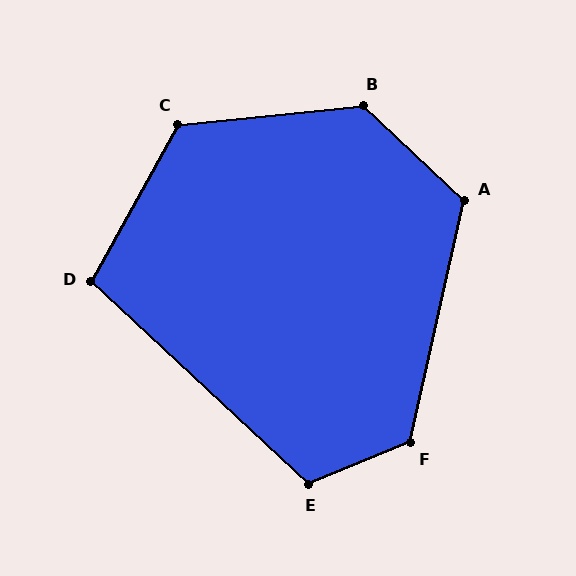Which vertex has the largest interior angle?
B, at approximately 131 degrees.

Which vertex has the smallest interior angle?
D, at approximately 104 degrees.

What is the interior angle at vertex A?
Approximately 120 degrees (obtuse).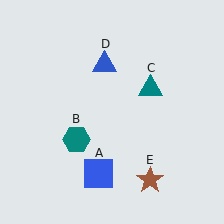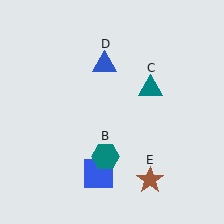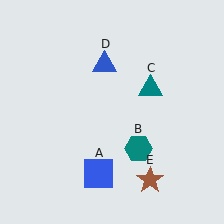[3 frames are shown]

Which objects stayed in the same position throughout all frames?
Blue square (object A) and teal triangle (object C) and blue triangle (object D) and brown star (object E) remained stationary.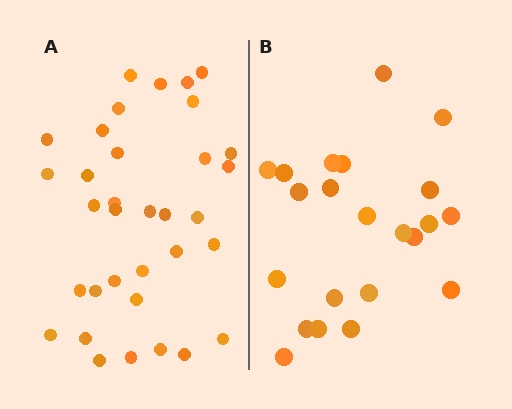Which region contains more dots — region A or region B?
Region A (the left region) has more dots.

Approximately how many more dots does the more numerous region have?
Region A has roughly 12 or so more dots than region B.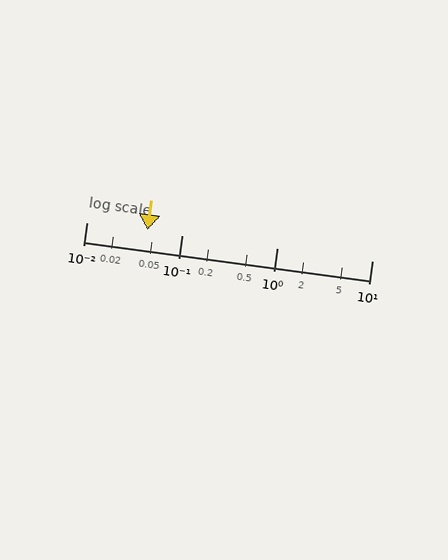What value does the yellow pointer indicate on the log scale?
The pointer indicates approximately 0.044.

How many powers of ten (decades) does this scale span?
The scale spans 3 decades, from 0.01 to 10.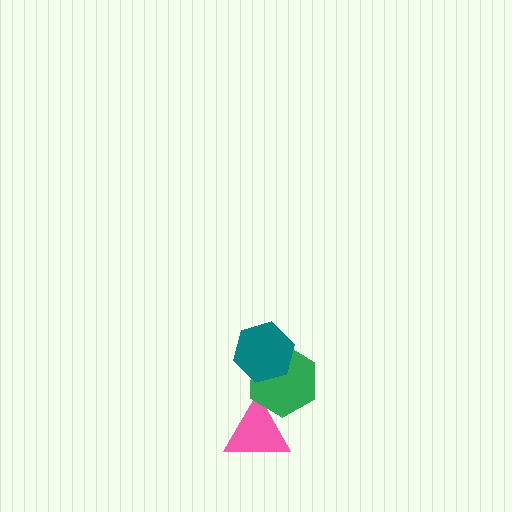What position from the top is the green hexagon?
The green hexagon is 2nd from the top.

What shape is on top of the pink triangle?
The green hexagon is on top of the pink triangle.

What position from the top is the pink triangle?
The pink triangle is 3rd from the top.